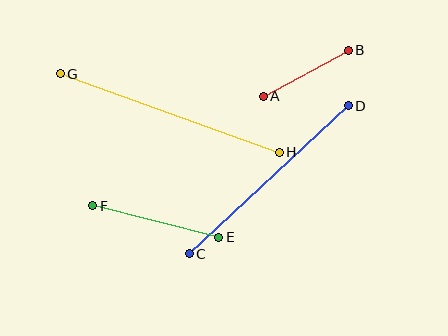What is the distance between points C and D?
The distance is approximately 217 pixels.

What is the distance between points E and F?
The distance is approximately 130 pixels.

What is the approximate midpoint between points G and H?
The midpoint is at approximately (170, 113) pixels.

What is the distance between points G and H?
The distance is approximately 233 pixels.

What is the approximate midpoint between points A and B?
The midpoint is at approximately (306, 73) pixels.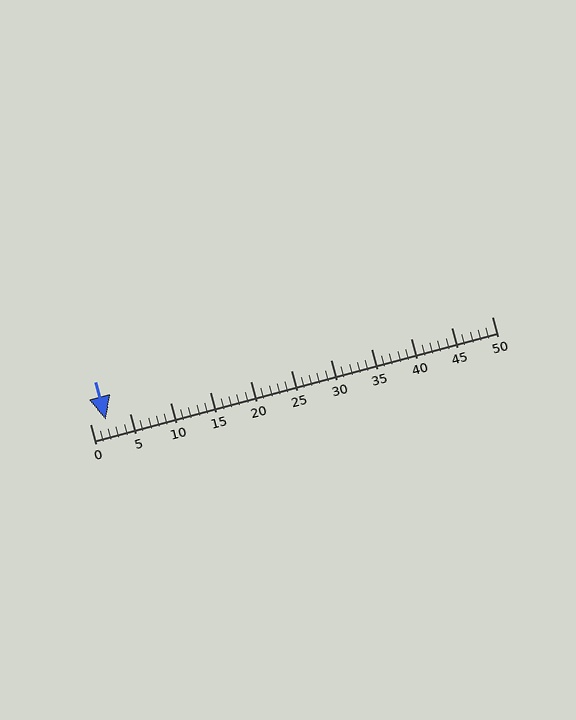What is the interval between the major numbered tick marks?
The major tick marks are spaced 5 units apart.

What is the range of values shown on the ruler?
The ruler shows values from 0 to 50.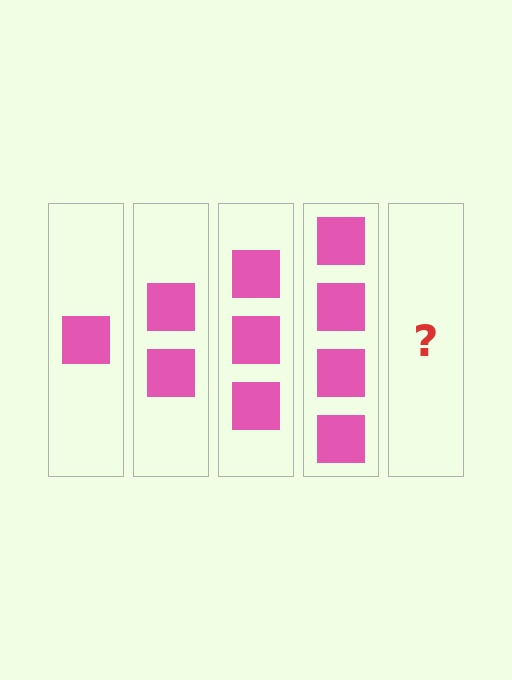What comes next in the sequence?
The next element should be 5 squares.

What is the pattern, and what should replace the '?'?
The pattern is that each step adds one more square. The '?' should be 5 squares.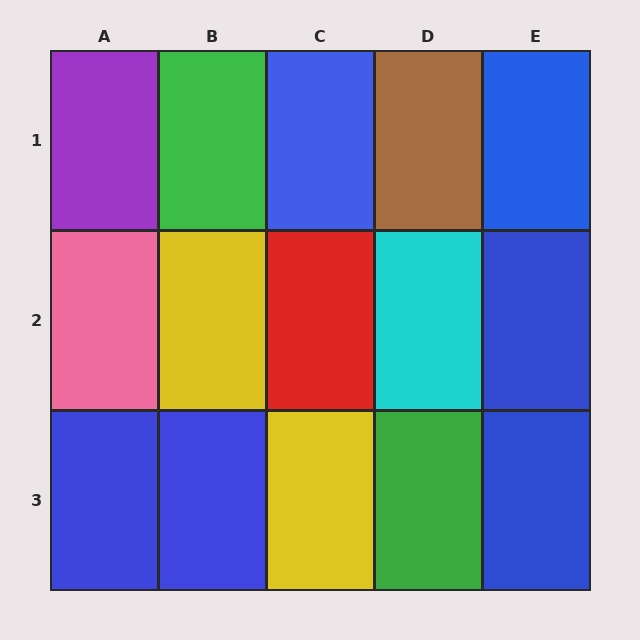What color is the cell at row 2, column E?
Blue.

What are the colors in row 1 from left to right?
Purple, green, blue, brown, blue.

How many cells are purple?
1 cell is purple.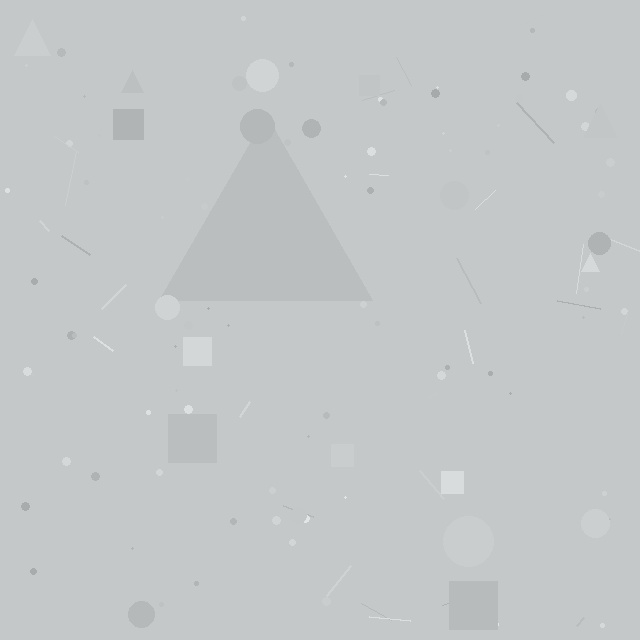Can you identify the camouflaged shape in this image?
The camouflaged shape is a triangle.